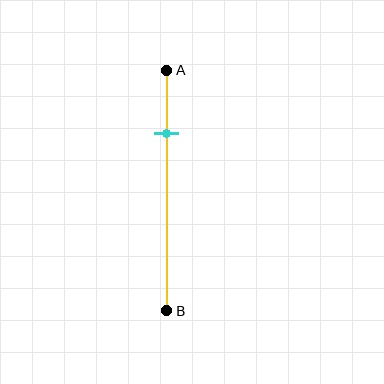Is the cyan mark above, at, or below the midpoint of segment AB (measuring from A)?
The cyan mark is above the midpoint of segment AB.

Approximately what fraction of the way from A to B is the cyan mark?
The cyan mark is approximately 25% of the way from A to B.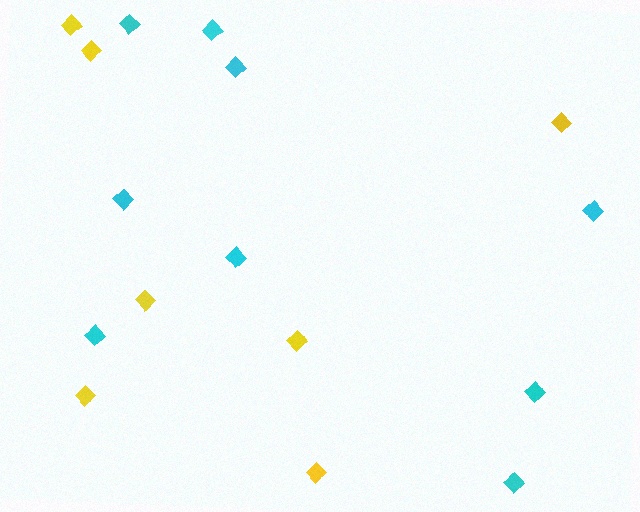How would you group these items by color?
There are 2 groups: one group of yellow diamonds (7) and one group of cyan diamonds (9).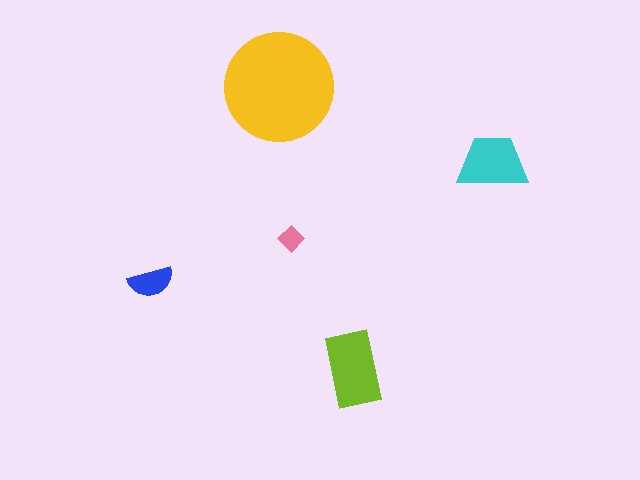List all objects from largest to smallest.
The yellow circle, the lime rectangle, the cyan trapezoid, the blue semicircle, the pink diamond.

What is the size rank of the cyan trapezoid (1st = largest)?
3rd.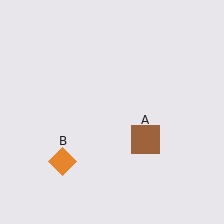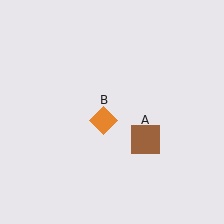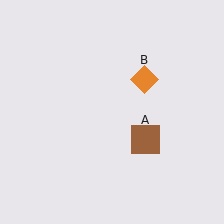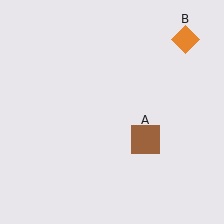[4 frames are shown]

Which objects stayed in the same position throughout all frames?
Brown square (object A) remained stationary.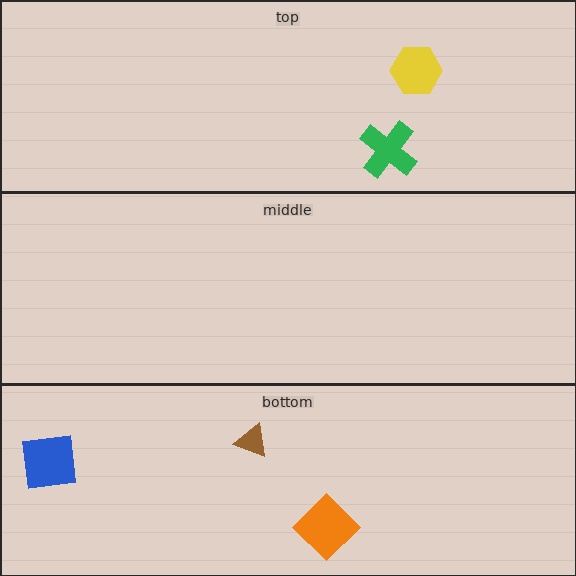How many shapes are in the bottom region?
3.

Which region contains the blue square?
The bottom region.